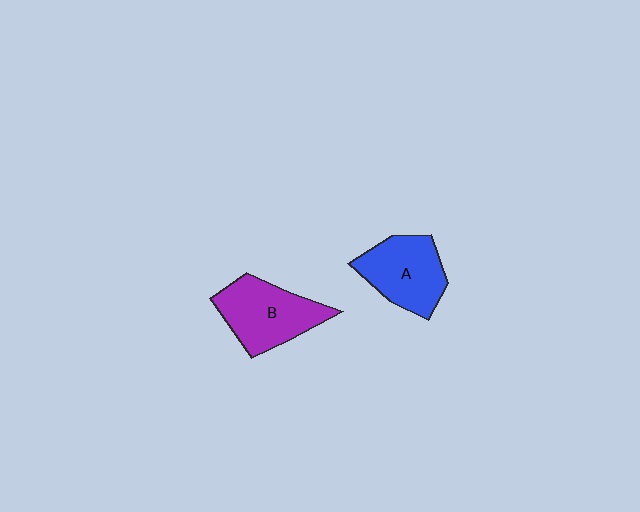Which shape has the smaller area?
Shape A (blue).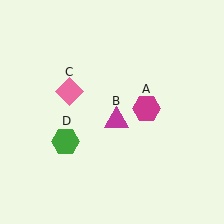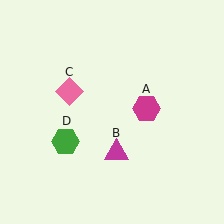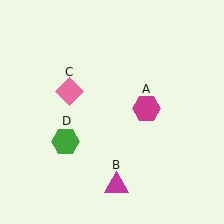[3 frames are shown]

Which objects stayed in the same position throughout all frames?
Magenta hexagon (object A) and pink diamond (object C) and green hexagon (object D) remained stationary.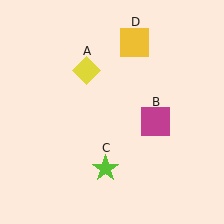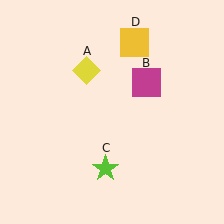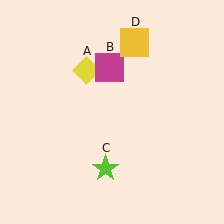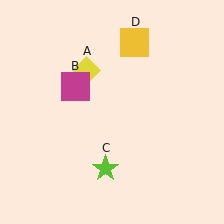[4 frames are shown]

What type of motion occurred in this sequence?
The magenta square (object B) rotated counterclockwise around the center of the scene.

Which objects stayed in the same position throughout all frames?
Yellow diamond (object A) and lime star (object C) and yellow square (object D) remained stationary.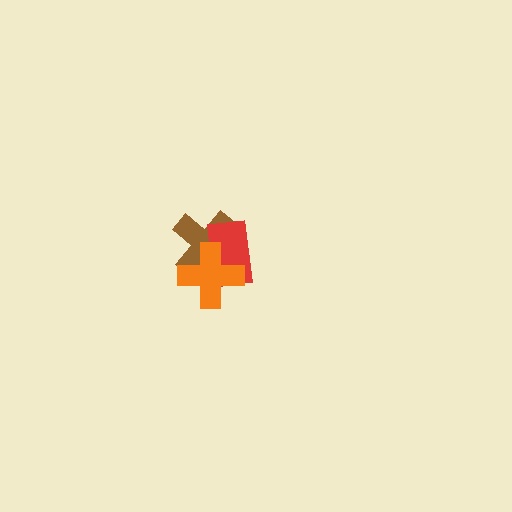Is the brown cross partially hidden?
Yes, it is partially covered by another shape.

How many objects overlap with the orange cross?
2 objects overlap with the orange cross.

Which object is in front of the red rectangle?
The orange cross is in front of the red rectangle.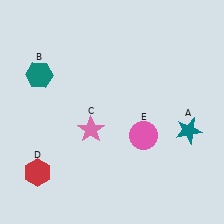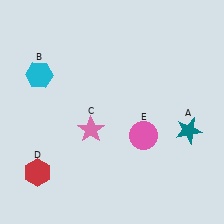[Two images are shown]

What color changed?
The hexagon (B) changed from teal in Image 1 to cyan in Image 2.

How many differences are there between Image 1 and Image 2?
There is 1 difference between the two images.